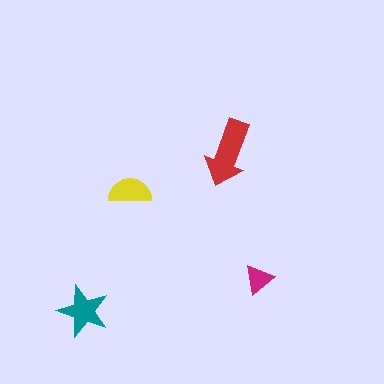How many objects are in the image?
There are 4 objects in the image.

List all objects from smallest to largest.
The magenta triangle, the yellow semicircle, the teal star, the red arrow.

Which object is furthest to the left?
The teal star is leftmost.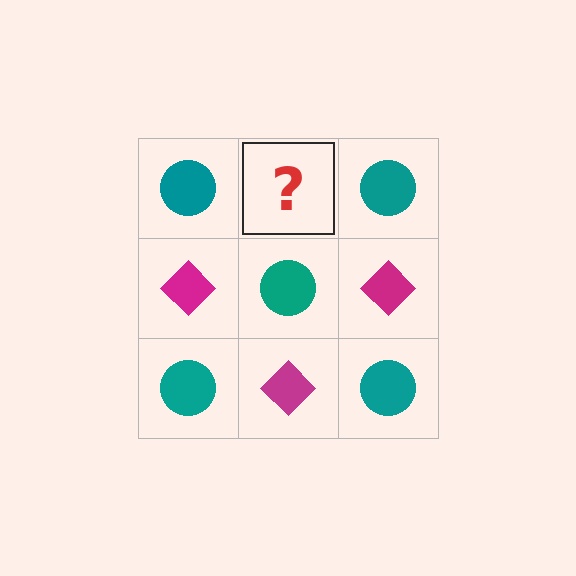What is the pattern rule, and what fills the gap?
The rule is that it alternates teal circle and magenta diamond in a checkerboard pattern. The gap should be filled with a magenta diamond.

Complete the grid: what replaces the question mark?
The question mark should be replaced with a magenta diamond.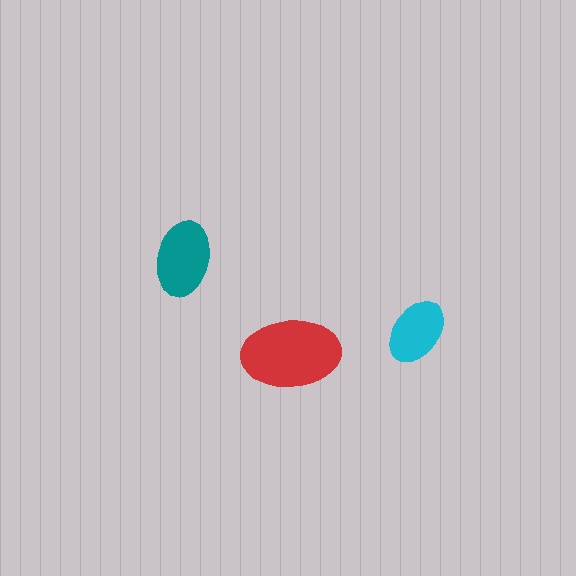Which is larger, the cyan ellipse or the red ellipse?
The red one.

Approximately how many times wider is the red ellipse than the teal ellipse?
About 1.5 times wider.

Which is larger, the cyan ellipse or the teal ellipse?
The teal one.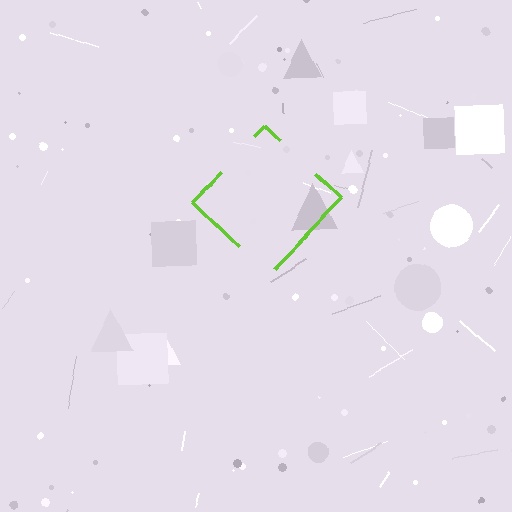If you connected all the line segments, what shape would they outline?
They would outline a diamond.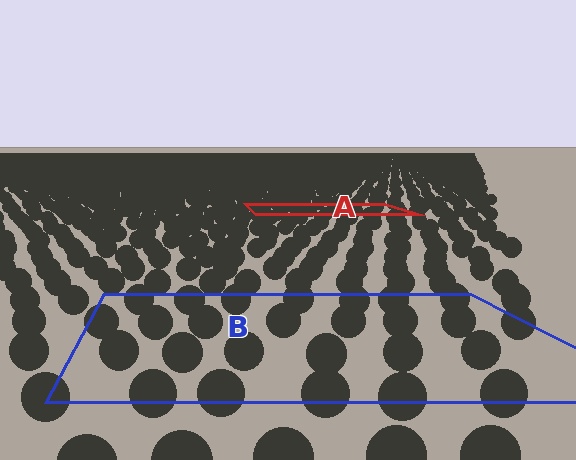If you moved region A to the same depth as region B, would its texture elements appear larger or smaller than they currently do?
They would appear larger. At a closer depth, the same texture elements are projected at a bigger on-screen size.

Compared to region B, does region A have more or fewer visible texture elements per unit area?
Region A has more texture elements per unit area — they are packed more densely because it is farther away.